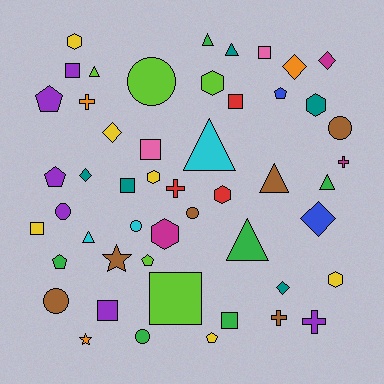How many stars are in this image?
There are 2 stars.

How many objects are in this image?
There are 50 objects.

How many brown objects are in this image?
There are 6 brown objects.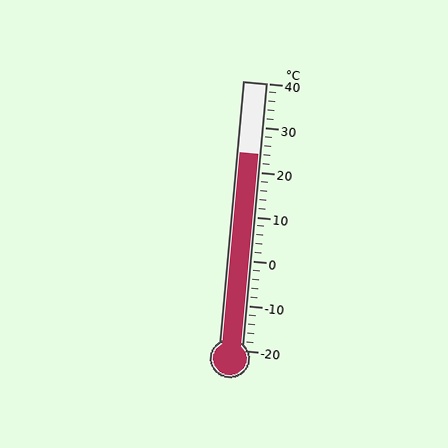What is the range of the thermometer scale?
The thermometer scale ranges from -20°C to 40°C.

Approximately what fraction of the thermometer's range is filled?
The thermometer is filled to approximately 75% of its range.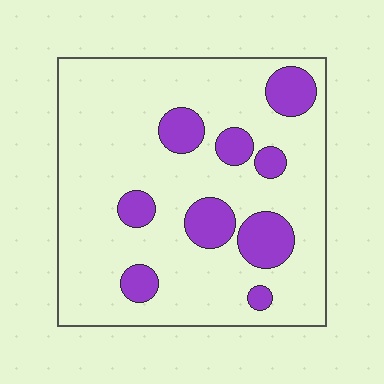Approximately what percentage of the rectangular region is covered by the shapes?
Approximately 20%.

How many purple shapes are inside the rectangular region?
9.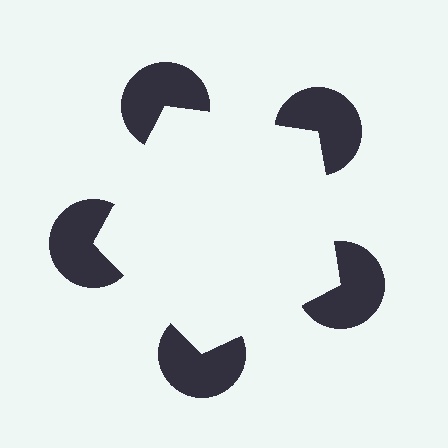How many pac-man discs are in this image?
There are 5 — one at each vertex of the illusory pentagon.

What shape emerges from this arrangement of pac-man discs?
An illusory pentagon — its edges are inferred from the aligned wedge cuts in the pac-man discs, not physically drawn.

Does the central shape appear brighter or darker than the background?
It typically appears slightly brighter than the background, even though no actual brightness change is drawn.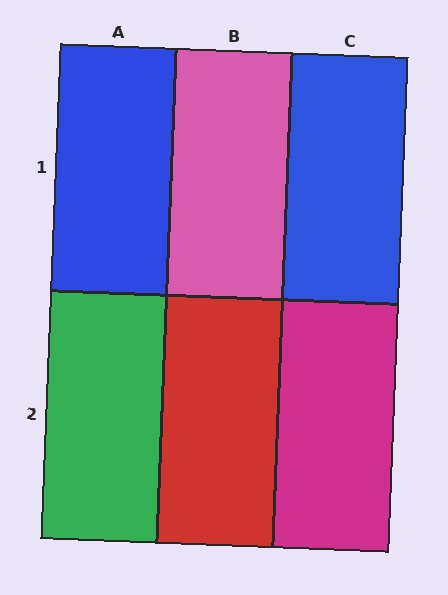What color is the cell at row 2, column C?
Magenta.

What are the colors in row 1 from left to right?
Blue, pink, blue.